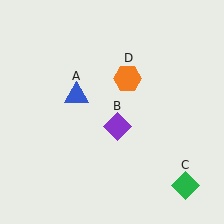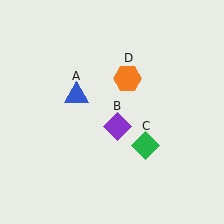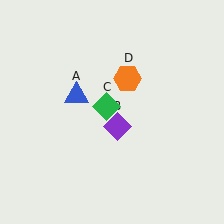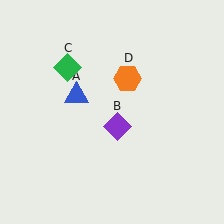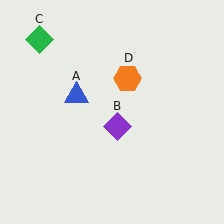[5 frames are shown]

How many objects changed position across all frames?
1 object changed position: green diamond (object C).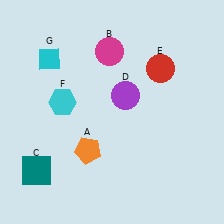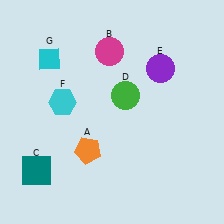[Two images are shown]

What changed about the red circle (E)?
In Image 1, E is red. In Image 2, it changed to purple.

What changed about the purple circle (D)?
In Image 1, D is purple. In Image 2, it changed to green.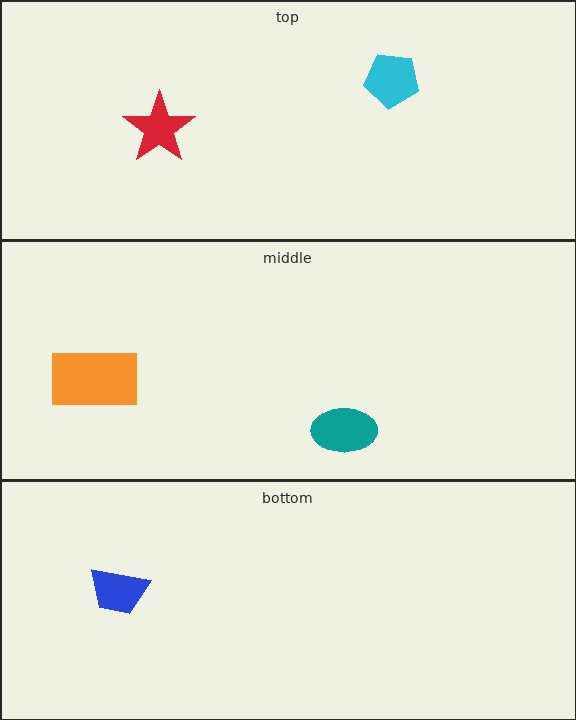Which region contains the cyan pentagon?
The top region.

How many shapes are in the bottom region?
1.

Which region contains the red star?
The top region.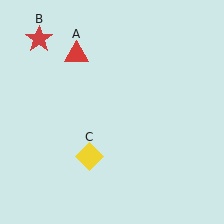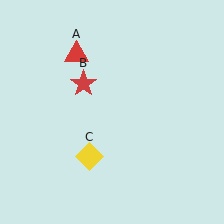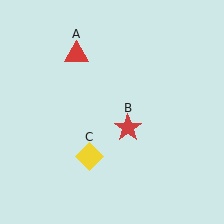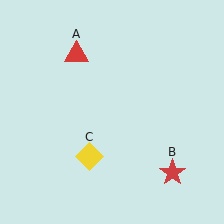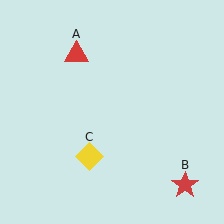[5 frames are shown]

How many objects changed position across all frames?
1 object changed position: red star (object B).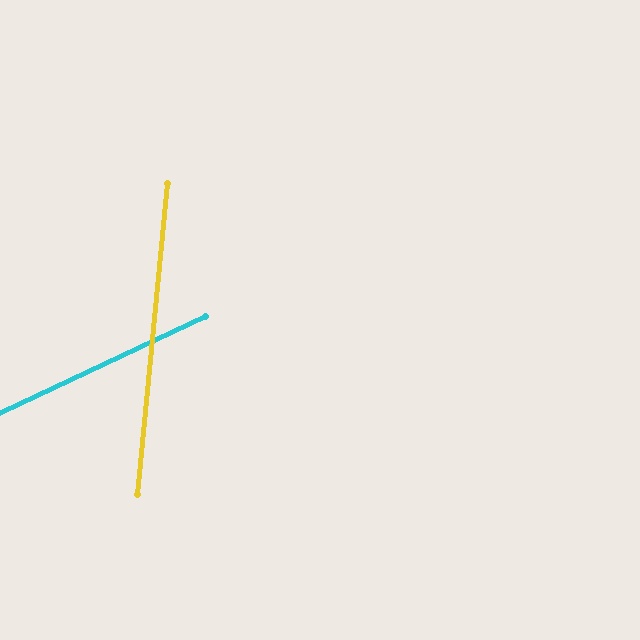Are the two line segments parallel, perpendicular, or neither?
Neither parallel nor perpendicular — they differ by about 59°.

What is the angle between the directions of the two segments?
Approximately 59 degrees.